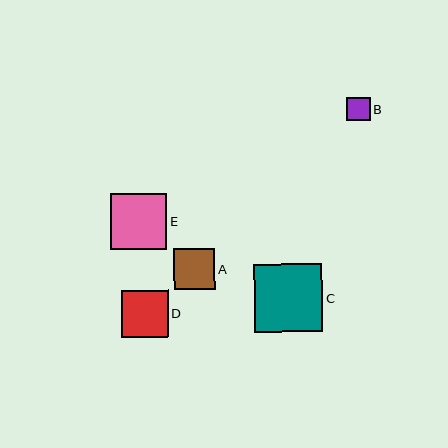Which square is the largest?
Square C is the largest with a size of approximately 68 pixels.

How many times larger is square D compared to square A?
Square D is approximately 1.1 times the size of square A.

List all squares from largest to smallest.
From largest to smallest: C, E, D, A, B.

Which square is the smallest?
Square B is the smallest with a size of approximately 24 pixels.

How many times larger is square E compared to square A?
Square E is approximately 1.4 times the size of square A.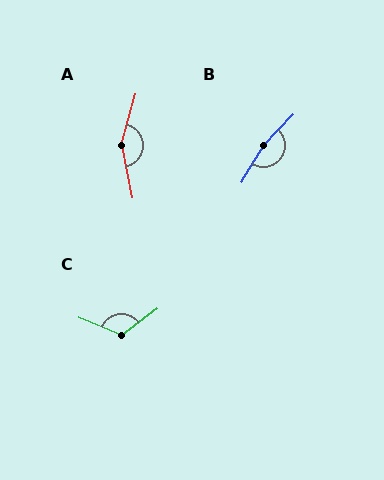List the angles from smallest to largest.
C (120°), A (152°), B (167°).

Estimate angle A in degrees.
Approximately 152 degrees.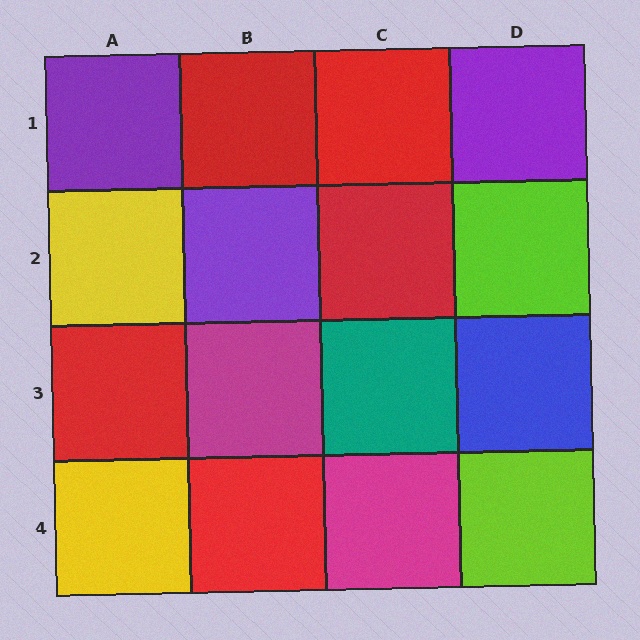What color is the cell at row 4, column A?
Yellow.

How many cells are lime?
2 cells are lime.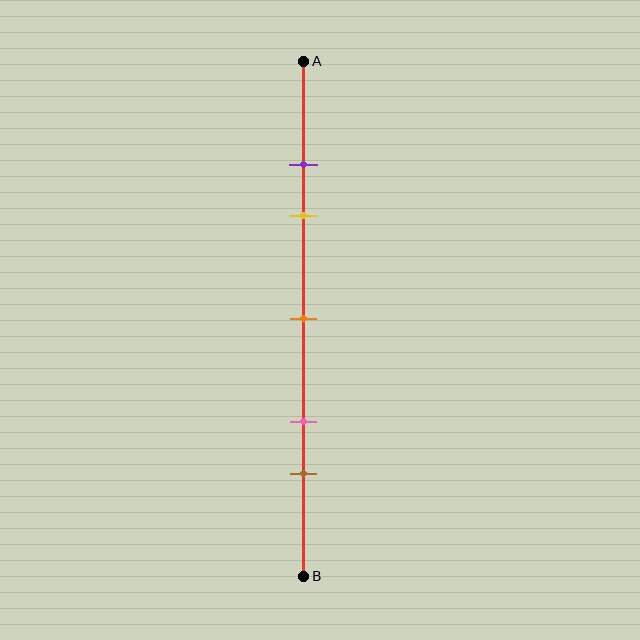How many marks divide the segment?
There are 5 marks dividing the segment.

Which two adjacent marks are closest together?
The purple and yellow marks are the closest adjacent pair.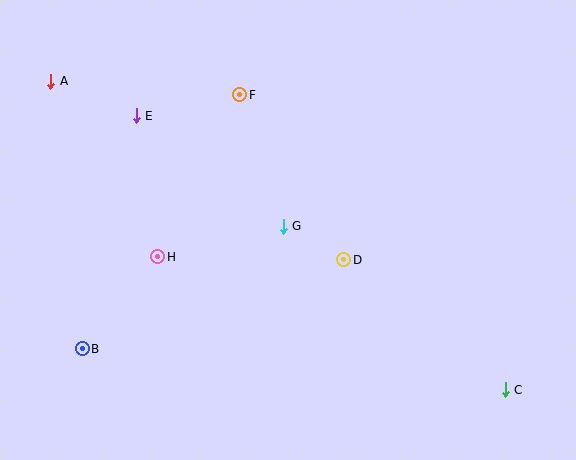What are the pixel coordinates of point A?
Point A is at (51, 81).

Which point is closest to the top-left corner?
Point A is closest to the top-left corner.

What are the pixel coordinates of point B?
Point B is at (82, 349).